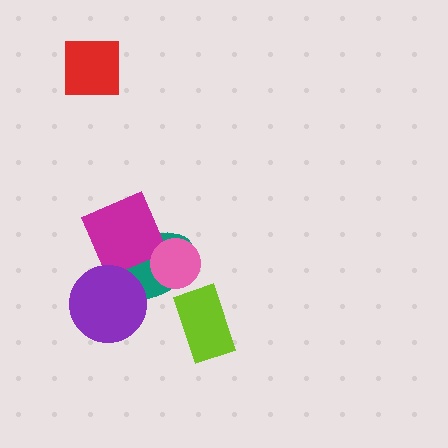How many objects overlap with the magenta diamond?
3 objects overlap with the magenta diamond.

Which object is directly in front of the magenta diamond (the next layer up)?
The pink circle is directly in front of the magenta diamond.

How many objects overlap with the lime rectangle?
0 objects overlap with the lime rectangle.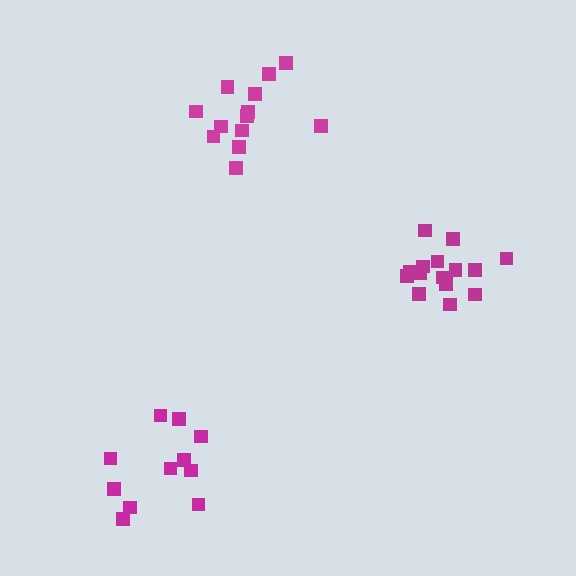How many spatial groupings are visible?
There are 3 spatial groupings.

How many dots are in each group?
Group 1: 15 dots, Group 2: 13 dots, Group 3: 11 dots (39 total).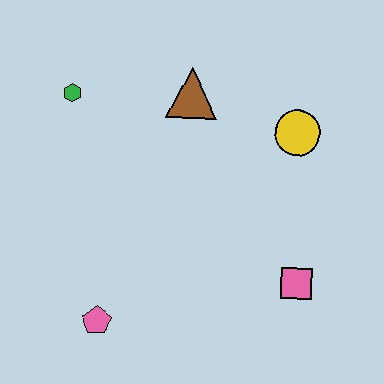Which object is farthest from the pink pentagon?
The yellow circle is farthest from the pink pentagon.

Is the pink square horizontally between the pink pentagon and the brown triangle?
No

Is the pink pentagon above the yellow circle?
No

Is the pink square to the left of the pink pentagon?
No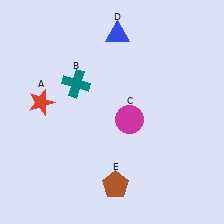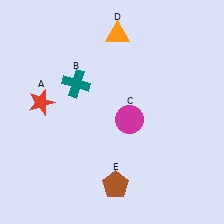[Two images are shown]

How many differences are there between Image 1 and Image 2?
There is 1 difference between the two images.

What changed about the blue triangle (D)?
In Image 1, D is blue. In Image 2, it changed to orange.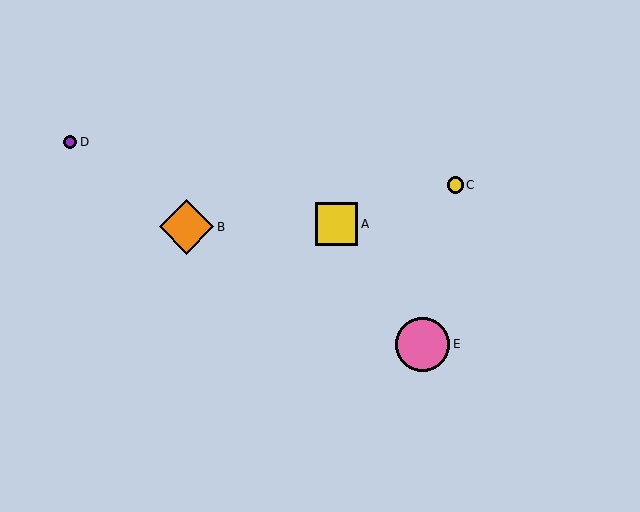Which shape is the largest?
The pink circle (labeled E) is the largest.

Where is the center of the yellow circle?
The center of the yellow circle is at (455, 185).